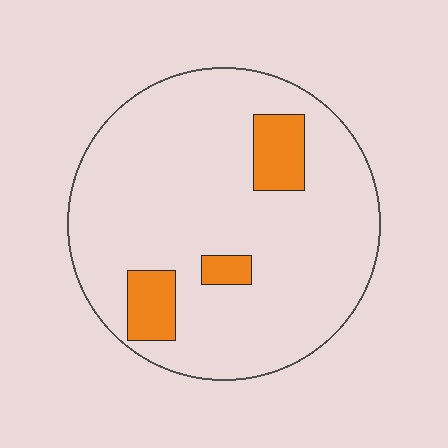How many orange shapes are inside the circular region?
3.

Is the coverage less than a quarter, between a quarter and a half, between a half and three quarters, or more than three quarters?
Less than a quarter.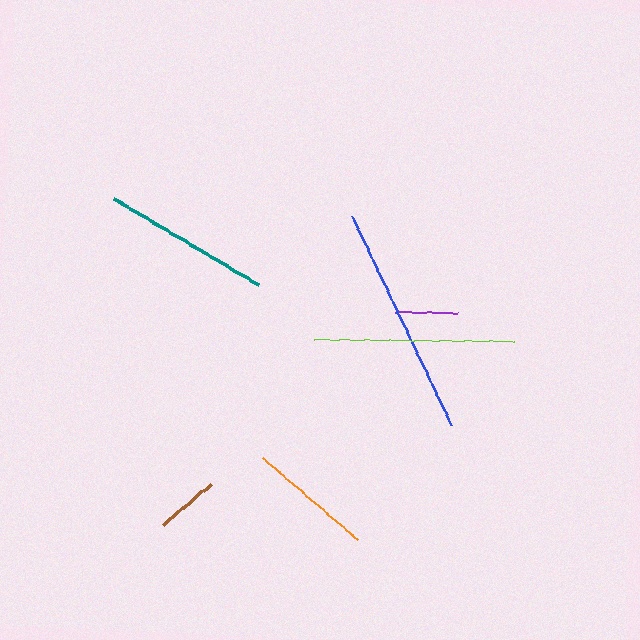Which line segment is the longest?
The blue line is the longest at approximately 230 pixels.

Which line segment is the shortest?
The purple line is the shortest at approximately 62 pixels.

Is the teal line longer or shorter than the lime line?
The lime line is longer than the teal line.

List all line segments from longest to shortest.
From longest to shortest: blue, lime, teal, orange, brown, purple.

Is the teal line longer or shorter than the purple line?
The teal line is longer than the purple line.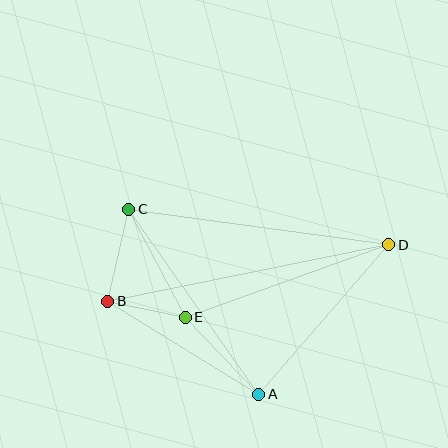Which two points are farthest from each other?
Points B and D are farthest from each other.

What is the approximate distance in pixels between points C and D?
The distance between C and D is approximately 262 pixels.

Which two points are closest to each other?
Points B and E are closest to each other.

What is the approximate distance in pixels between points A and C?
The distance between A and C is approximately 226 pixels.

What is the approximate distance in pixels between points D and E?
The distance between D and E is approximately 216 pixels.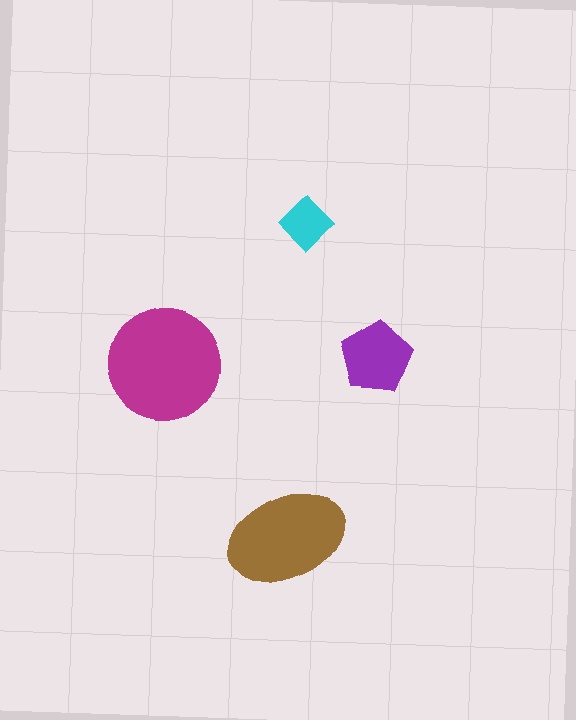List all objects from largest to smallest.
The magenta circle, the brown ellipse, the purple pentagon, the cyan diamond.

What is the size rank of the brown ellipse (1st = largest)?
2nd.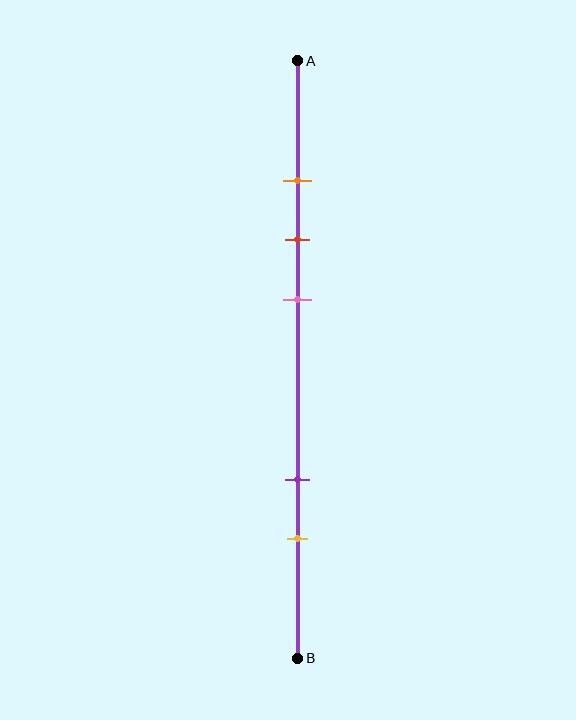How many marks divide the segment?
There are 5 marks dividing the segment.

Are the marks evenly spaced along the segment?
No, the marks are not evenly spaced.